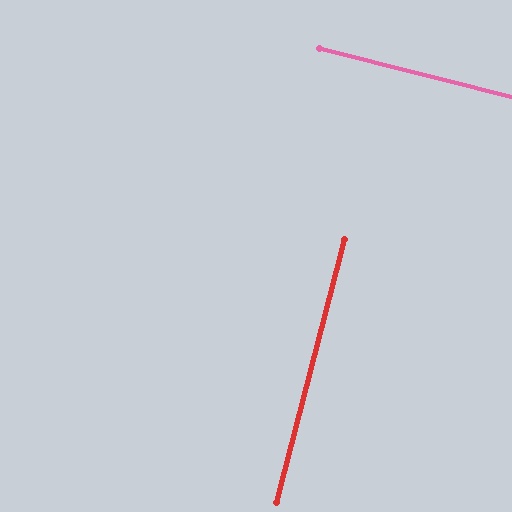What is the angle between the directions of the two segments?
Approximately 90 degrees.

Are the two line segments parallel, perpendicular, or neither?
Perpendicular — they meet at approximately 90°.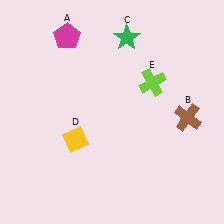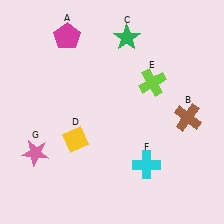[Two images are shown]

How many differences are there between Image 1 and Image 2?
There are 2 differences between the two images.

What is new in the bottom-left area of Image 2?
A pink star (G) was added in the bottom-left area of Image 2.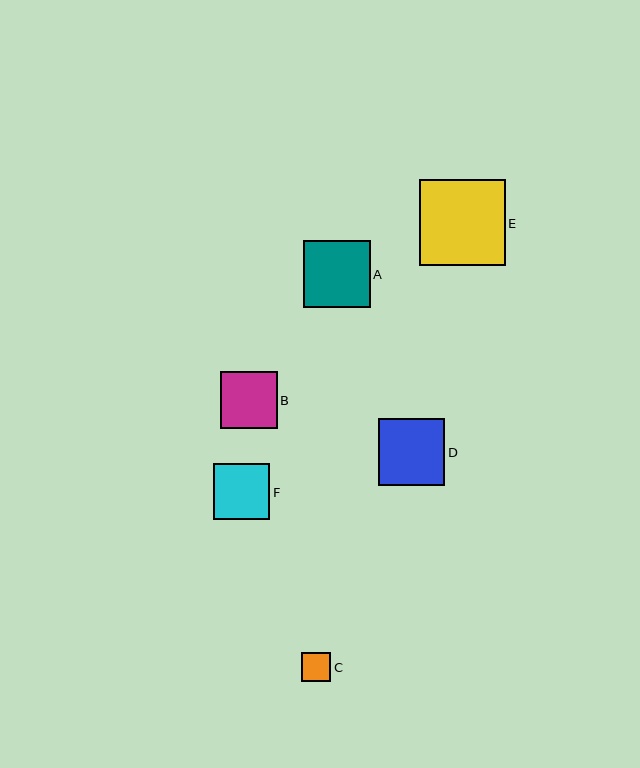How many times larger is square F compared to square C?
Square F is approximately 1.9 times the size of square C.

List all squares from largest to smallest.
From largest to smallest: E, A, D, B, F, C.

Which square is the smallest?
Square C is the smallest with a size of approximately 29 pixels.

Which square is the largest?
Square E is the largest with a size of approximately 86 pixels.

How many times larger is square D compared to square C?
Square D is approximately 2.3 times the size of square C.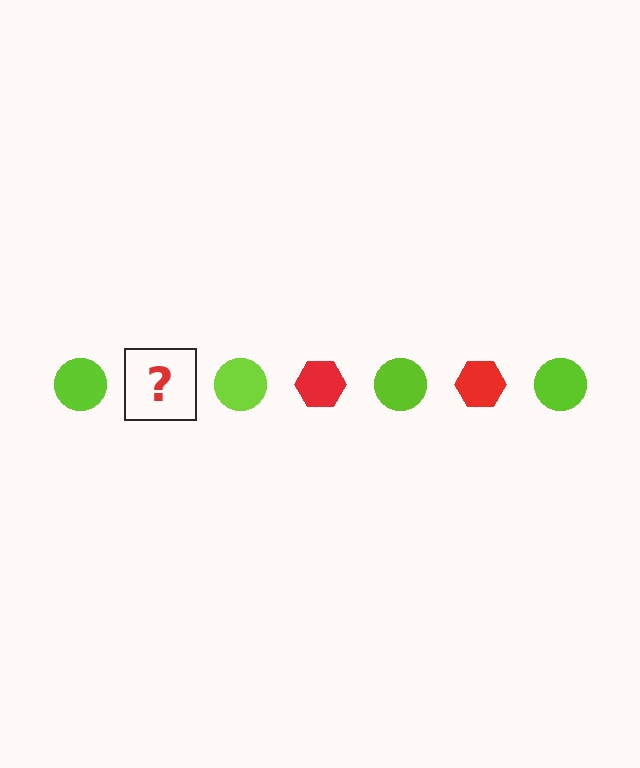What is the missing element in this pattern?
The missing element is a red hexagon.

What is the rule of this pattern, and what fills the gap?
The rule is that the pattern alternates between lime circle and red hexagon. The gap should be filled with a red hexagon.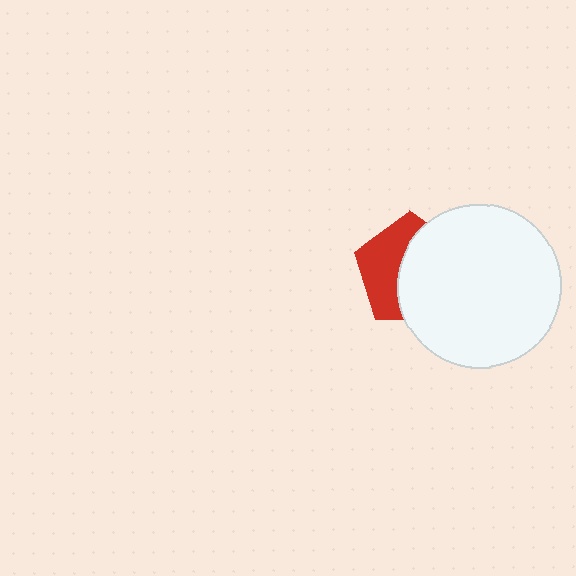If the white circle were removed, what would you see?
You would see the complete red pentagon.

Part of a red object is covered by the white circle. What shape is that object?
It is a pentagon.